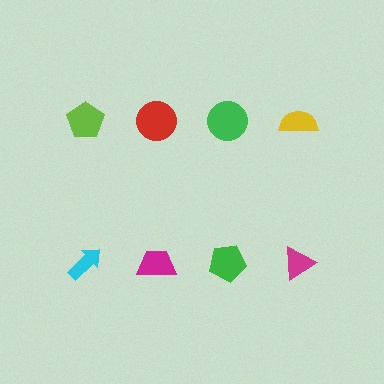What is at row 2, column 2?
A magenta trapezoid.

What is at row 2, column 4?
A magenta triangle.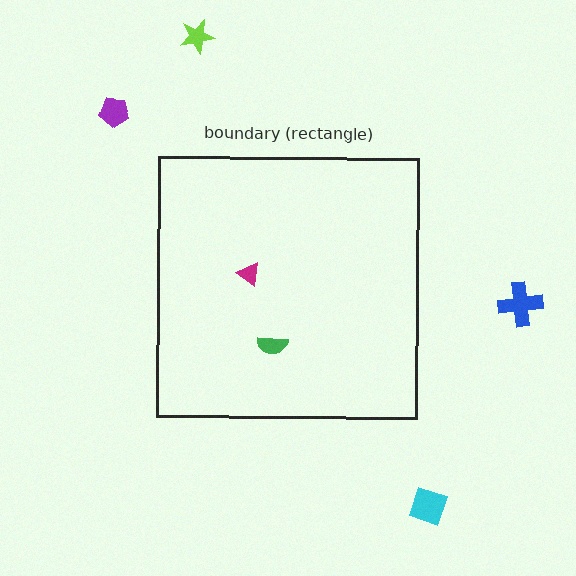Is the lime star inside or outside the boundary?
Outside.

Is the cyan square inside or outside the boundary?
Outside.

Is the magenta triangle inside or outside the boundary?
Inside.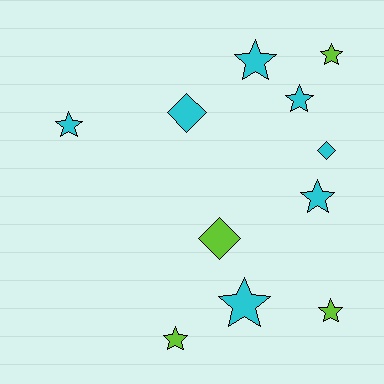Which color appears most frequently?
Cyan, with 7 objects.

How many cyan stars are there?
There are 5 cyan stars.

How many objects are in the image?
There are 11 objects.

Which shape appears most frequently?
Star, with 8 objects.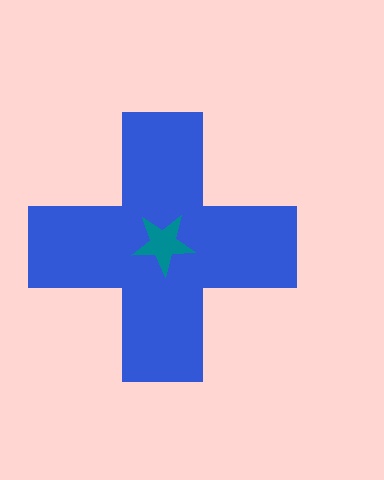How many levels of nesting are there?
2.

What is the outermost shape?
The blue cross.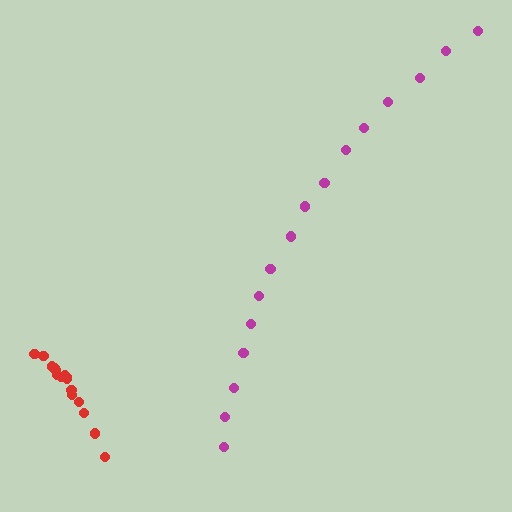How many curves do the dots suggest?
There are 2 distinct paths.